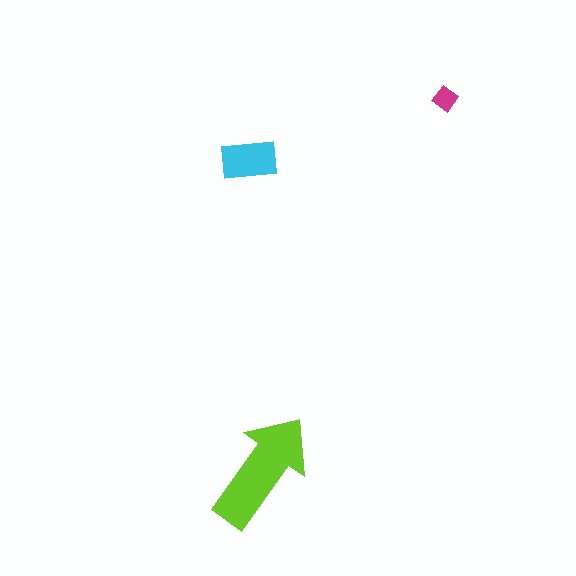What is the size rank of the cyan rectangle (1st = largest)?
2nd.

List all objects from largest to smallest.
The lime arrow, the cyan rectangle, the magenta diamond.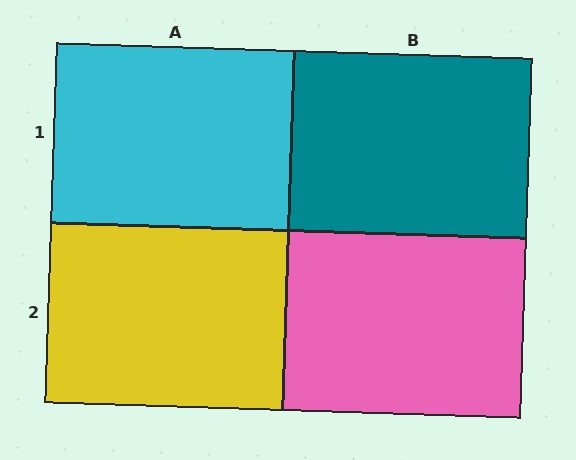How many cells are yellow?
1 cell is yellow.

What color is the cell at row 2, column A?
Yellow.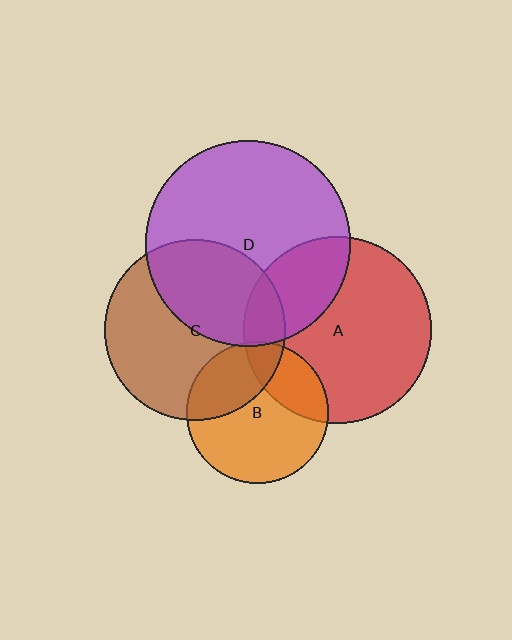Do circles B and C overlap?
Yes.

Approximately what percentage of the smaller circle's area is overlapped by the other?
Approximately 30%.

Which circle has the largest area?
Circle D (purple).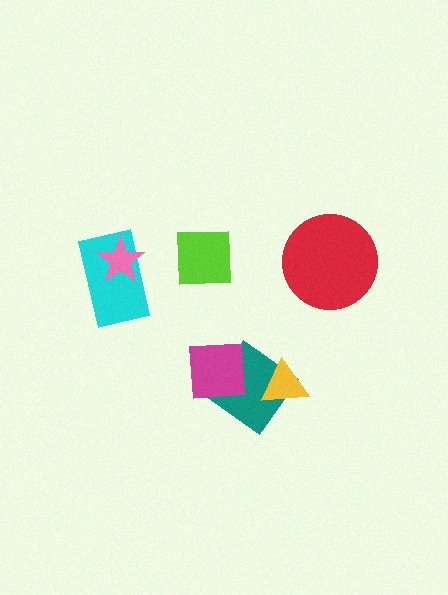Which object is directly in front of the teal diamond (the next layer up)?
The magenta square is directly in front of the teal diamond.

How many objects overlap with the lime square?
0 objects overlap with the lime square.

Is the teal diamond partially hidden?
Yes, it is partially covered by another shape.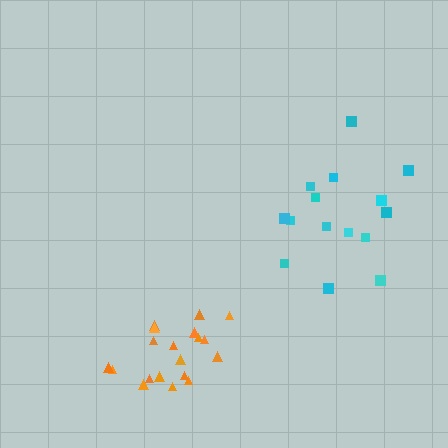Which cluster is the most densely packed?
Orange.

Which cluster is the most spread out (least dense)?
Cyan.